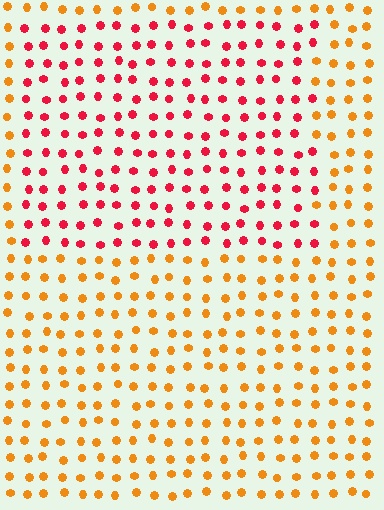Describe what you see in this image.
The image is filled with small orange elements in a uniform arrangement. A rectangle-shaped region is visible where the elements are tinted to a slightly different hue, forming a subtle color boundary.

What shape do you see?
I see a rectangle.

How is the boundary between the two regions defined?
The boundary is defined purely by a slight shift in hue (about 45 degrees). Spacing, size, and orientation are identical on both sides.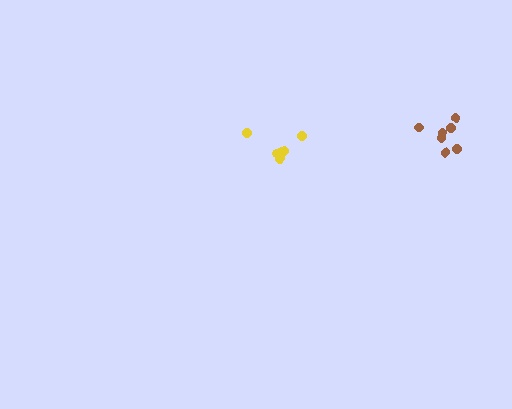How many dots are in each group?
Group 1: 7 dots, Group 2: 6 dots (13 total).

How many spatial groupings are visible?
There are 2 spatial groupings.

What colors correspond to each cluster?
The clusters are colored: brown, yellow.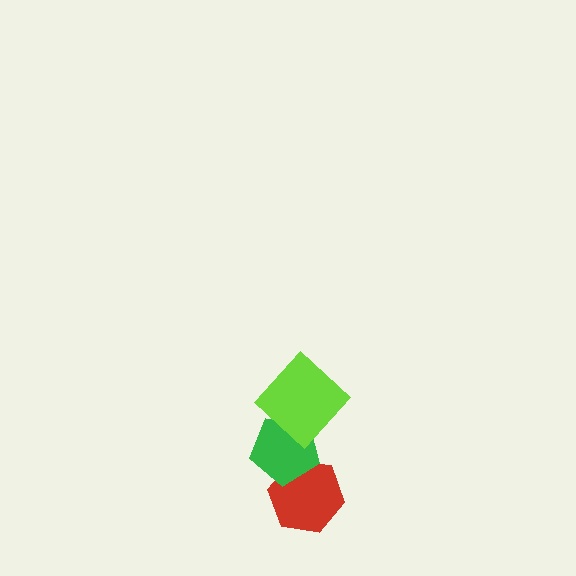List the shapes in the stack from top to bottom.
From top to bottom: the lime diamond, the green pentagon, the red hexagon.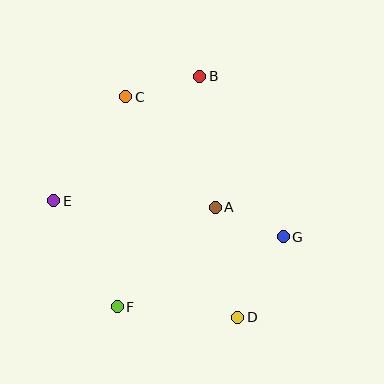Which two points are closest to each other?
Points A and G are closest to each other.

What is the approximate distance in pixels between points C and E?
The distance between C and E is approximately 126 pixels.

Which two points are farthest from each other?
Points C and D are farthest from each other.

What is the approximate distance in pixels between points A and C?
The distance between A and C is approximately 142 pixels.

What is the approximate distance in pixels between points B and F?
The distance between B and F is approximately 245 pixels.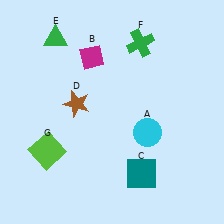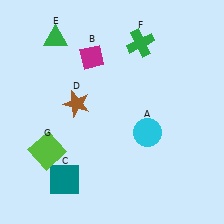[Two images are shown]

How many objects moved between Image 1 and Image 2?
1 object moved between the two images.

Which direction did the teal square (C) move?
The teal square (C) moved left.